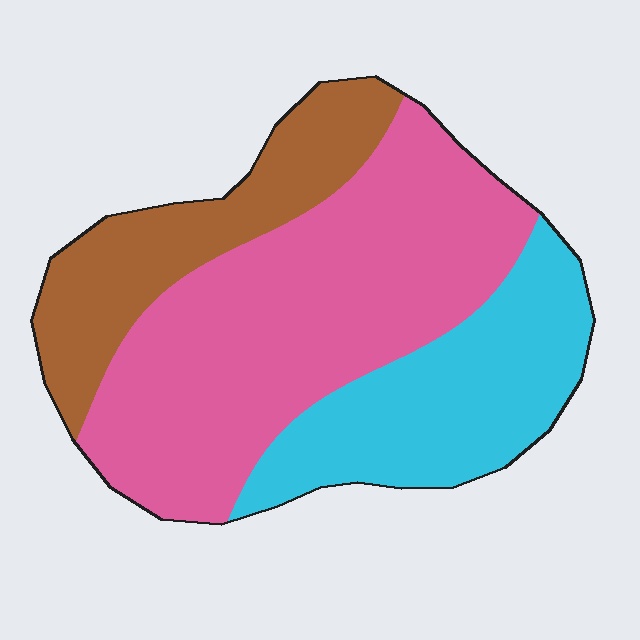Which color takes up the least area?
Brown, at roughly 20%.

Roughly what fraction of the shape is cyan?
Cyan takes up about one quarter (1/4) of the shape.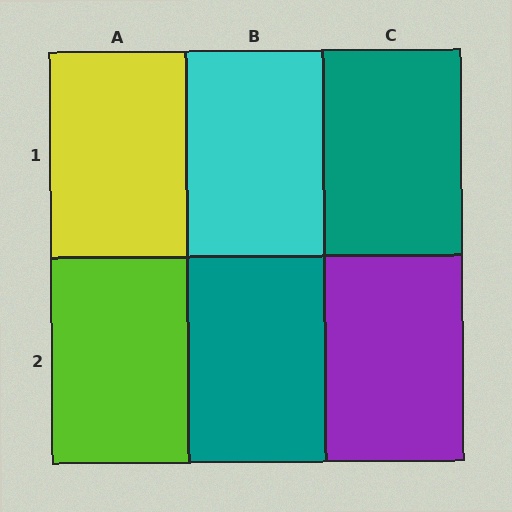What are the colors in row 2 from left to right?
Lime, teal, purple.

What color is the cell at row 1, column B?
Cyan.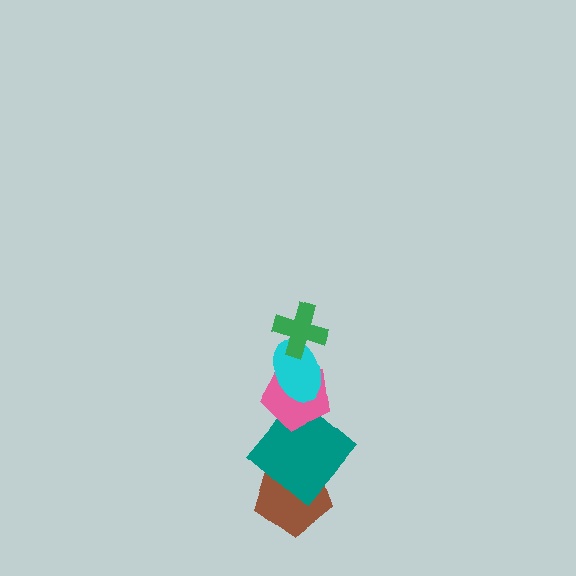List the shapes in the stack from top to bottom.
From top to bottom: the green cross, the cyan ellipse, the pink pentagon, the teal diamond, the brown pentagon.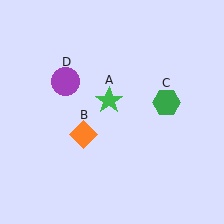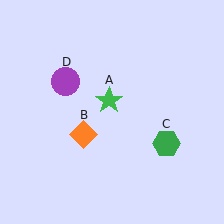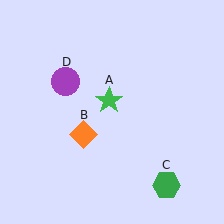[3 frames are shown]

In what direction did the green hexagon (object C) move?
The green hexagon (object C) moved down.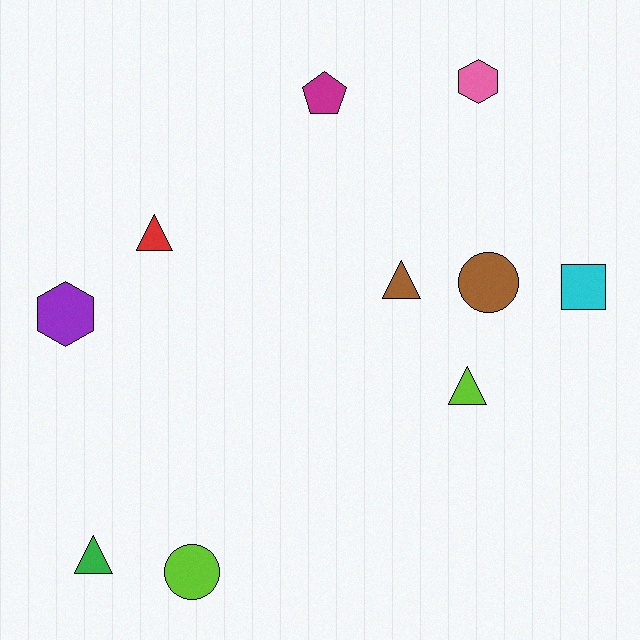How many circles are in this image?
There are 2 circles.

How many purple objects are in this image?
There is 1 purple object.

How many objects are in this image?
There are 10 objects.